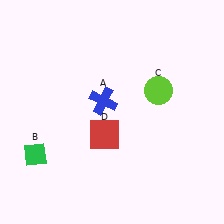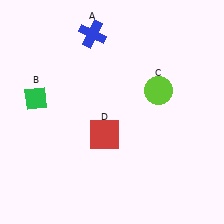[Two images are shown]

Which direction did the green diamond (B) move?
The green diamond (B) moved up.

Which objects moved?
The objects that moved are: the blue cross (A), the green diamond (B).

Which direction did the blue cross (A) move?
The blue cross (A) moved up.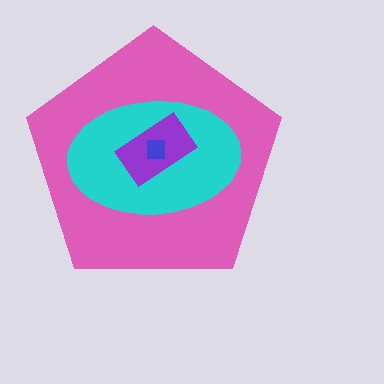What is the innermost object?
The blue square.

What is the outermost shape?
The pink pentagon.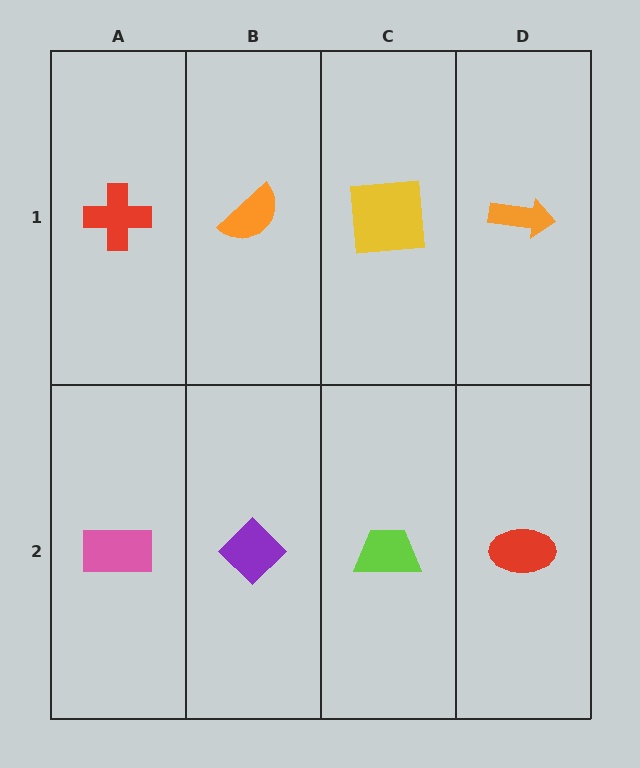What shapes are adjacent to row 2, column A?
A red cross (row 1, column A), a purple diamond (row 2, column B).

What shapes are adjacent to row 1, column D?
A red ellipse (row 2, column D), a yellow square (row 1, column C).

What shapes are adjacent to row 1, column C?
A lime trapezoid (row 2, column C), an orange semicircle (row 1, column B), an orange arrow (row 1, column D).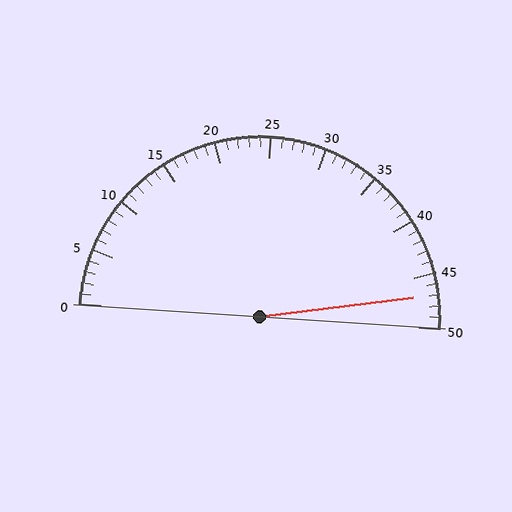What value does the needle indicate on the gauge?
The needle indicates approximately 47.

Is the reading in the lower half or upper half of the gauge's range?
The reading is in the upper half of the range (0 to 50).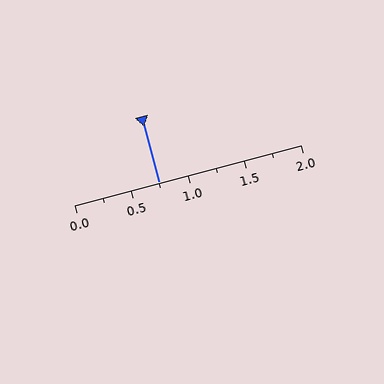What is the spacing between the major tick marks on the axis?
The major ticks are spaced 0.5 apart.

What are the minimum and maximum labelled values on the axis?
The axis runs from 0.0 to 2.0.